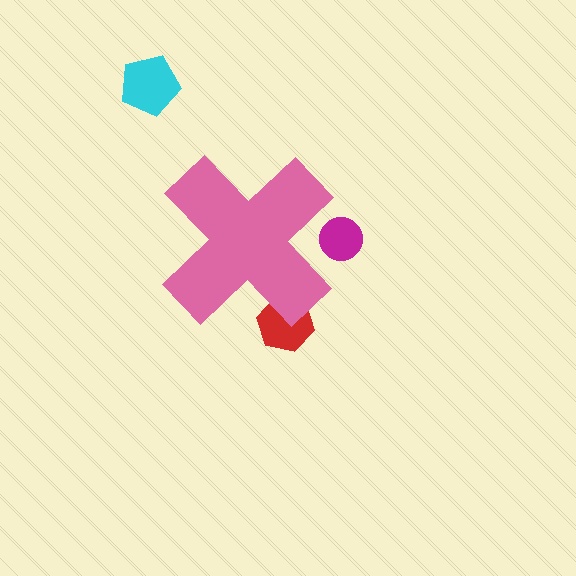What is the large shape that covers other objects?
A pink cross.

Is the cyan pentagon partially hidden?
No, the cyan pentagon is fully visible.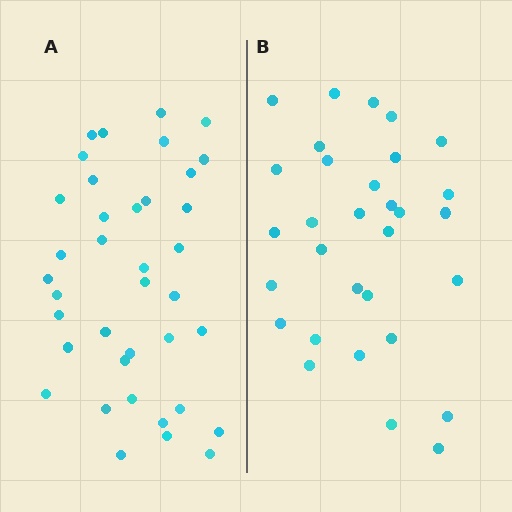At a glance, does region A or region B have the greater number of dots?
Region A (the left region) has more dots.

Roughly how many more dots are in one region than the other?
Region A has roughly 8 or so more dots than region B.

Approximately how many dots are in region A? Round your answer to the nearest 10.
About 40 dots. (The exact count is 38, which rounds to 40.)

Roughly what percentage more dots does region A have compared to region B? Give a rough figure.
About 25% more.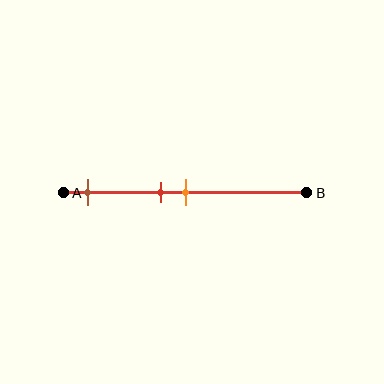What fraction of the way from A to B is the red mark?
The red mark is approximately 40% (0.4) of the way from A to B.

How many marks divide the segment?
There are 3 marks dividing the segment.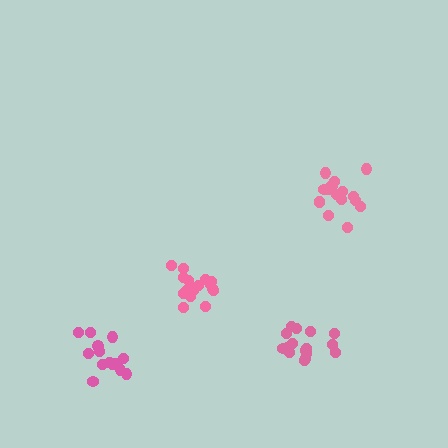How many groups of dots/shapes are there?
There are 4 groups.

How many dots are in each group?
Group 1: 15 dots, Group 2: 17 dots, Group 3: 16 dots, Group 4: 19 dots (67 total).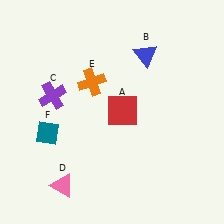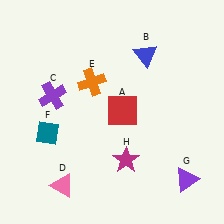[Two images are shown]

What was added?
A purple triangle (G), a magenta star (H) were added in Image 2.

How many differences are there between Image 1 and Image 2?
There are 2 differences between the two images.